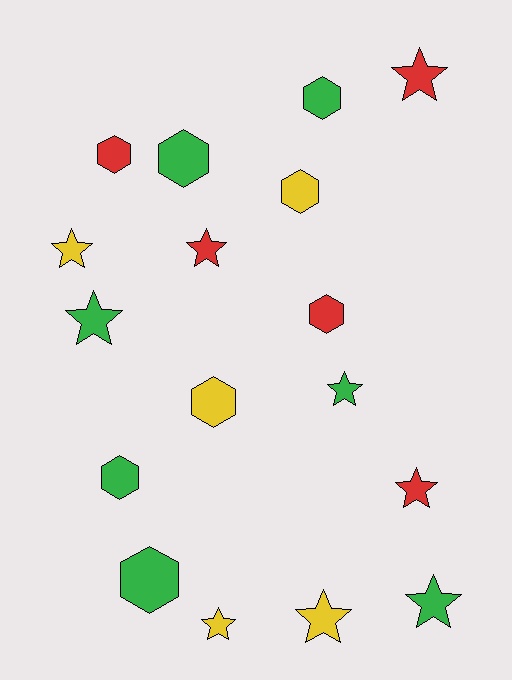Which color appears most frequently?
Green, with 7 objects.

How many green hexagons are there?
There are 4 green hexagons.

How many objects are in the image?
There are 17 objects.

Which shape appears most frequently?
Star, with 9 objects.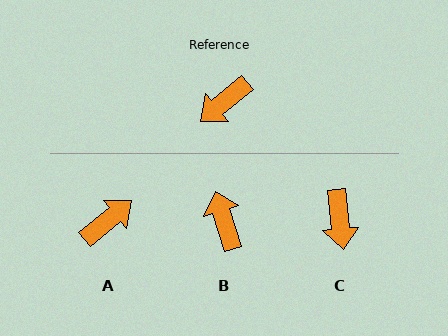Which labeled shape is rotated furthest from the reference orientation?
A, about 180 degrees away.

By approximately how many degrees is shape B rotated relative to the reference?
Approximately 113 degrees clockwise.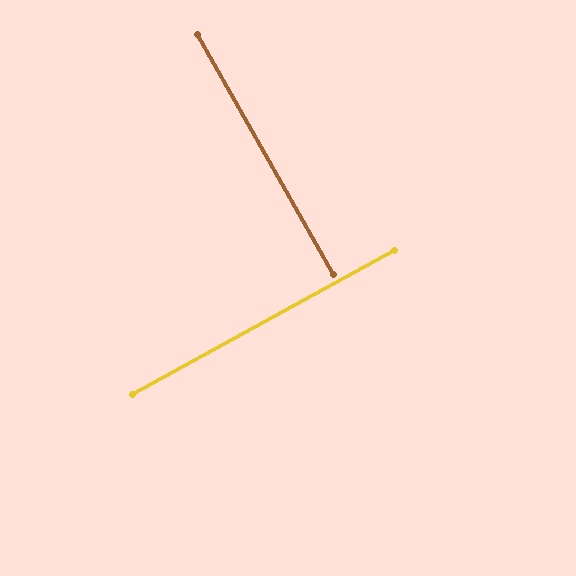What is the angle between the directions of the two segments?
Approximately 89 degrees.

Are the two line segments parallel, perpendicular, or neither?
Perpendicular — they meet at approximately 89°.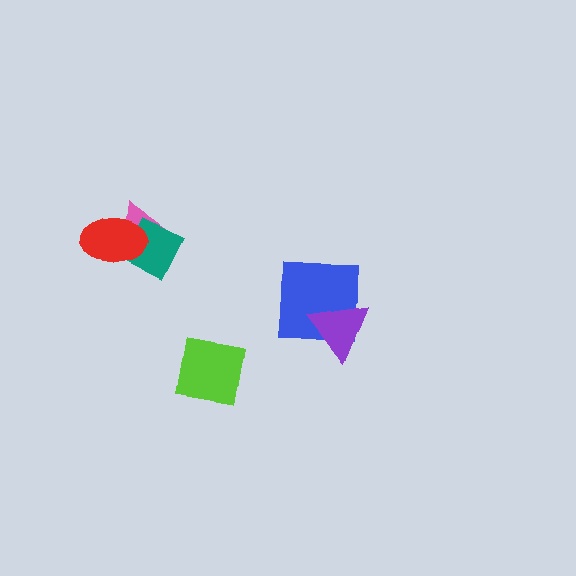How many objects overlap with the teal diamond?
2 objects overlap with the teal diamond.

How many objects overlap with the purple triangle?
1 object overlaps with the purple triangle.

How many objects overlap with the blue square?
1 object overlaps with the blue square.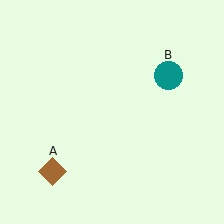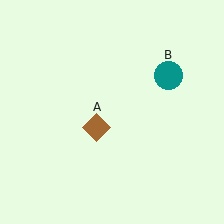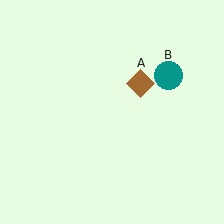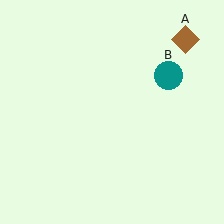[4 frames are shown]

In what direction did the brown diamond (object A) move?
The brown diamond (object A) moved up and to the right.